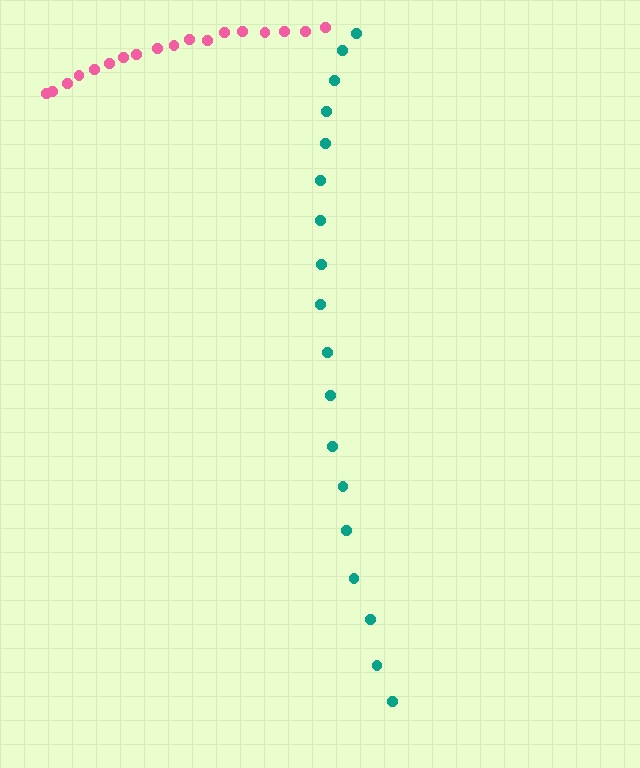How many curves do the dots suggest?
There are 2 distinct paths.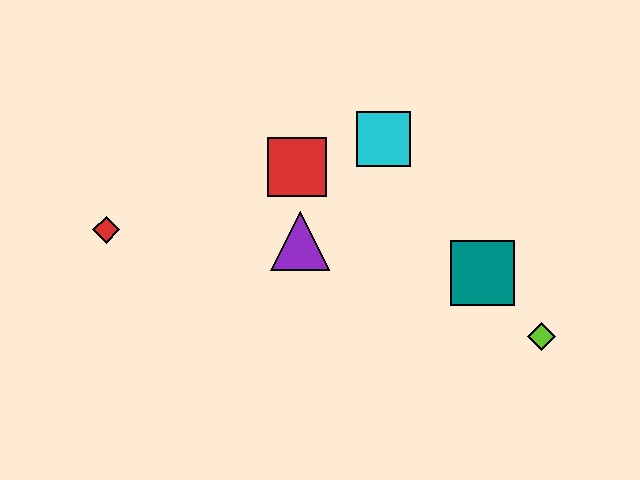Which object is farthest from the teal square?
The red diamond is farthest from the teal square.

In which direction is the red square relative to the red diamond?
The red square is to the right of the red diamond.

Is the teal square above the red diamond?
No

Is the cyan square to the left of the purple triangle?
No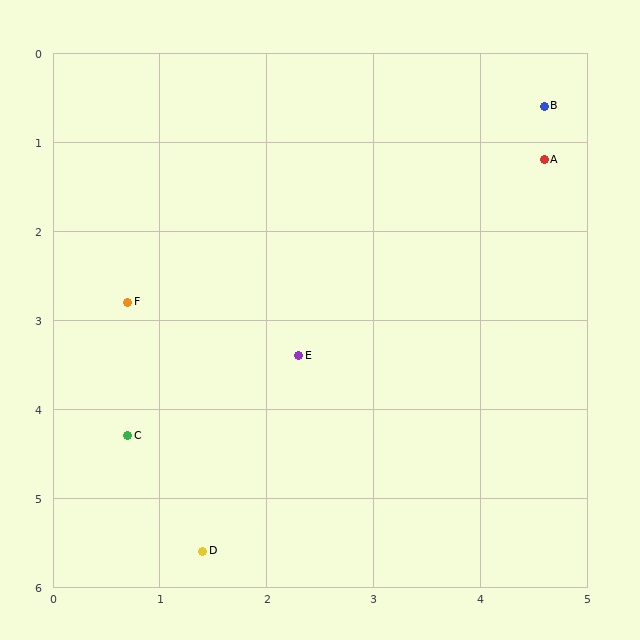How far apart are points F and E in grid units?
Points F and E are about 1.7 grid units apart.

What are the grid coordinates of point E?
Point E is at approximately (2.3, 3.4).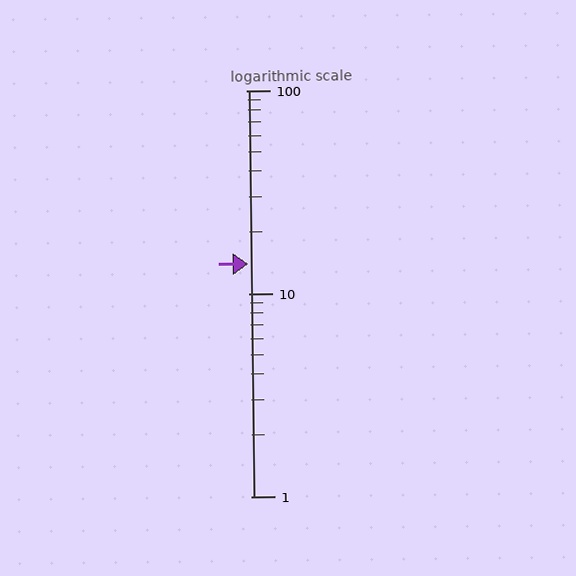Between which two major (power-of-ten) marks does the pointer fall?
The pointer is between 10 and 100.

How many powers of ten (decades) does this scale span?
The scale spans 2 decades, from 1 to 100.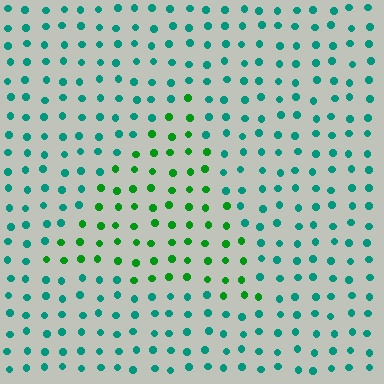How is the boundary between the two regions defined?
The boundary is defined purely by a slight shift in hue (about 43 degrees). Spacing, size, and orientation are identical on both sides.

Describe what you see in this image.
The image is filled with small teal elements in a uniform arrangement. A triangle-shaped region is visible where the elements are tinted to a slightly different hue, forming a subtle color boundary.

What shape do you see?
I see a triangle.